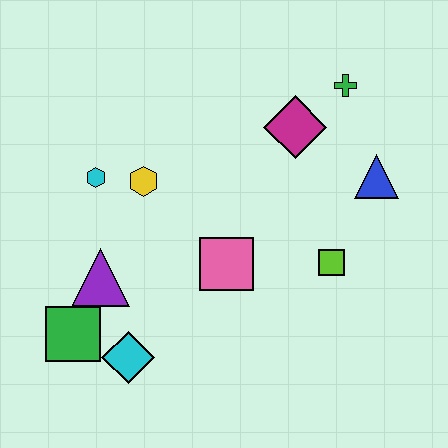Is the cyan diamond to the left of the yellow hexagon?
Yes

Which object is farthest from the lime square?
The green square is farthest from the lime square.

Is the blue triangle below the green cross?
Yes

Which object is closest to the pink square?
The lime square is closest to the pink square.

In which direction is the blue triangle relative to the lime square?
The blue triangle is above the lime square.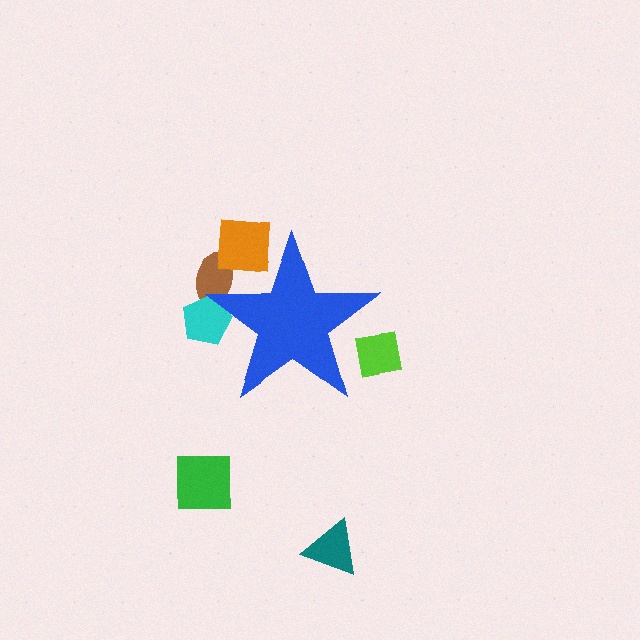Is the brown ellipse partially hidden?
Yes, the brown ellipse is partially hidden behind the blue star.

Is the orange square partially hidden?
Yes, the orange square is partially hidden behind the blue star.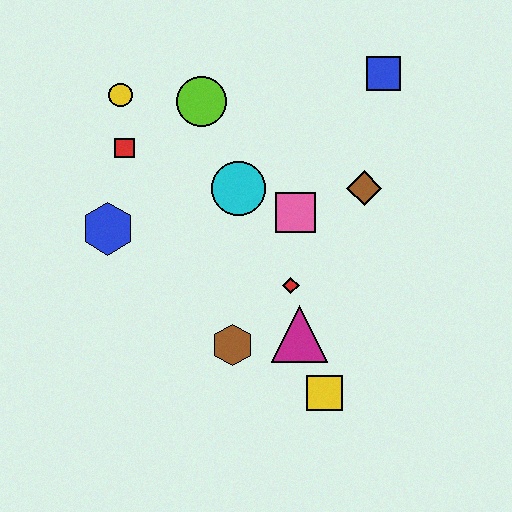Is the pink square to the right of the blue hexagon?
Yes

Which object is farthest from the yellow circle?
The yellow square is farthest from the yellow circle.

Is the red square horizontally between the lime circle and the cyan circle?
No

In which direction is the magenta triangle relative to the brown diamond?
The magenta triangle is below the brown diamond.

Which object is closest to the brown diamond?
The pink square is closest to the brown diamond.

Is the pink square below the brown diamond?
Yes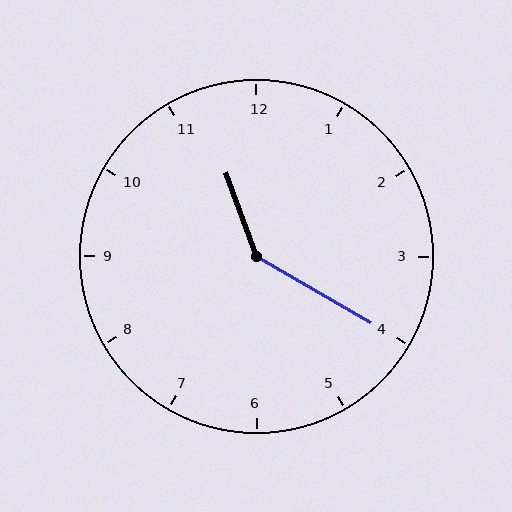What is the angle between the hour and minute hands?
Approximately 140 degrees.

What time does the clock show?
11:20.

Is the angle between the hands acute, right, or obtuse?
It is obtuse.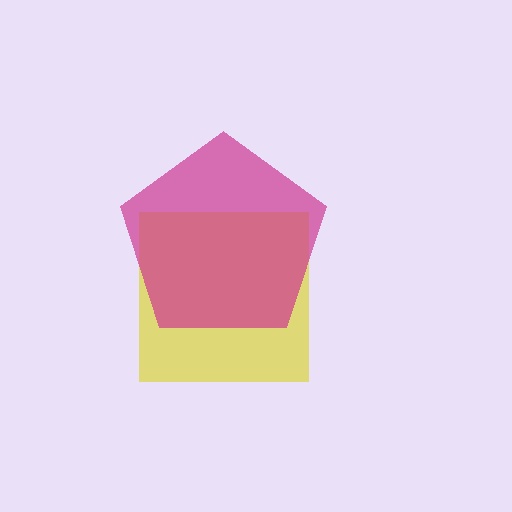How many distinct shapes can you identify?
There are 2 distinct shapes: a yellow square, a magenta pentagon.